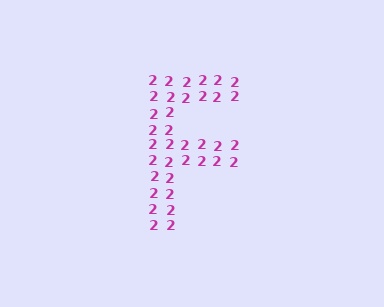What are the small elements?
The small elements are digit 2's.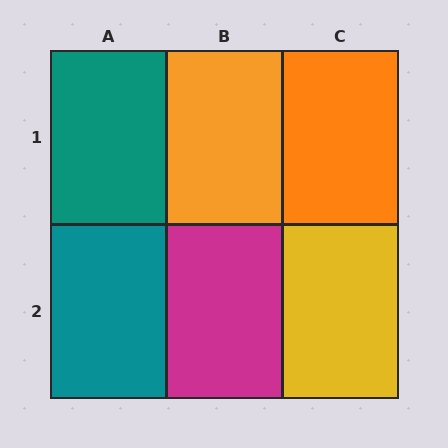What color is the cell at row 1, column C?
Orange.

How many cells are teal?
2 cells are teal.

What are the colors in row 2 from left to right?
Teal, magenta, yellow.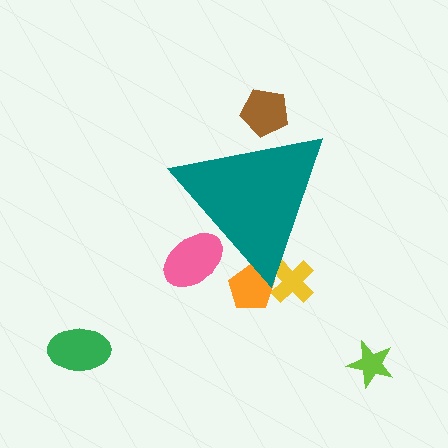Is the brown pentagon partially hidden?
Yes, the brown pentagon is partially hidden behind the teal triangle.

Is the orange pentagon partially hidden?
Yes, the orange pentagon is partially hidden behind the teal triangle.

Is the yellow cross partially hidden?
Yes, the yellow cross is partially hidden behind the teal triangle.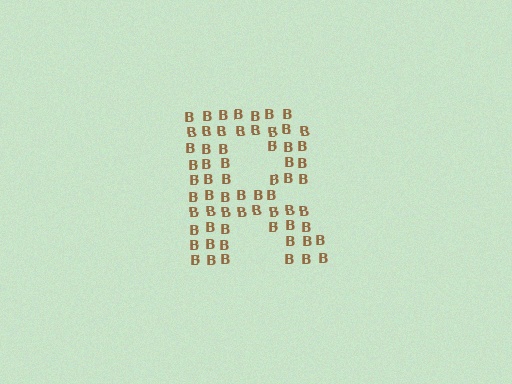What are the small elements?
The small elements are letter B's.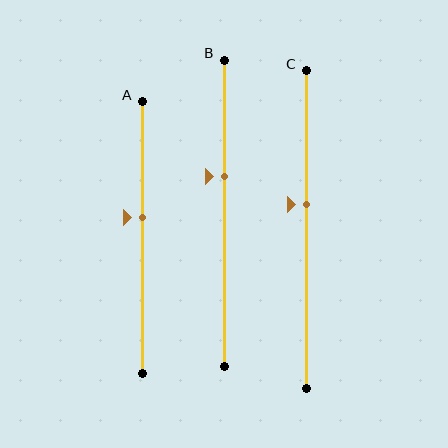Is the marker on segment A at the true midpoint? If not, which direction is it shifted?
No, the marker on segment A is shifted upward by about 7% of the segment length.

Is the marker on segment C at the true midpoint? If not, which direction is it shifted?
No, the marker on segment C is shifted upward by about 8% of the segment length.